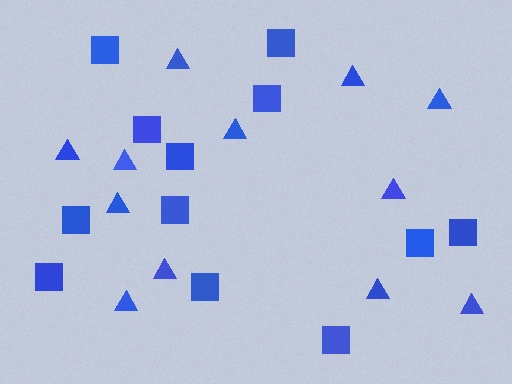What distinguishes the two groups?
There are 2 groups: one group of squares (12) and one group of triangles (12).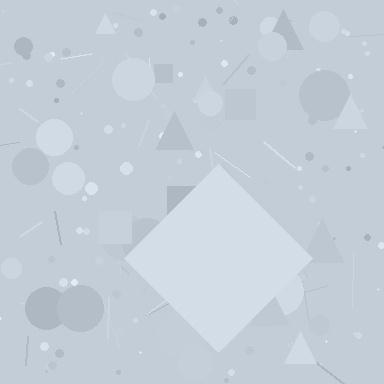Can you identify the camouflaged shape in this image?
The camouflaged shape is a diamond.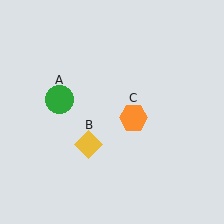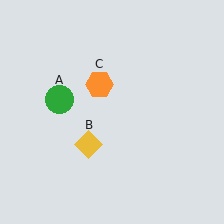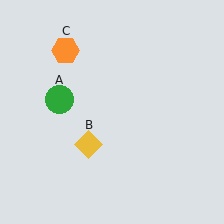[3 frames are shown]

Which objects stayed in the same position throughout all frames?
Green circle (object A) and yellow diamond (object B) remained stationary.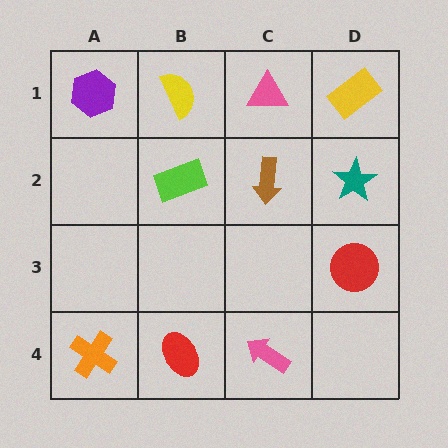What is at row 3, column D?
A red circle.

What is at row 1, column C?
A pink triangle.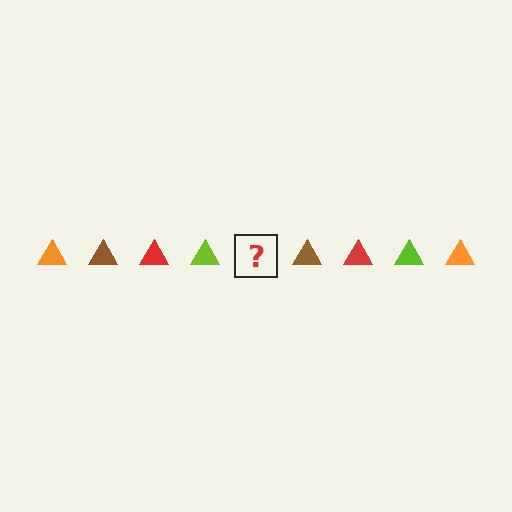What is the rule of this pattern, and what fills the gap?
The rule is that the pattern cycles through orange, brown, red, lime triangles. The gap should be filled with an orange triangle.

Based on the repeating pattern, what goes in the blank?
The blank should be an orange triangle.